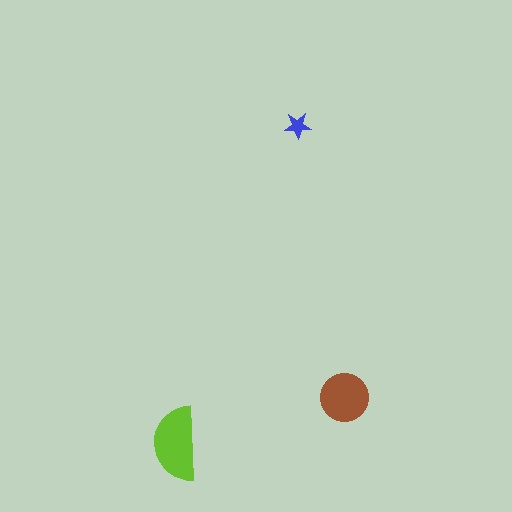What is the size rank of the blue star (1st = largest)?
3rd.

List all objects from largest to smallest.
The lime semicircle, the brown circle, the blue star.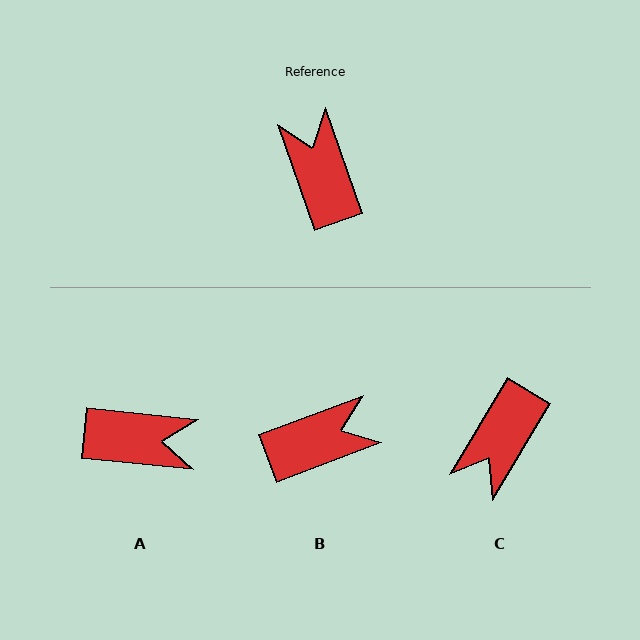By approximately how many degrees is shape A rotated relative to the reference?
Approximately 115 degrees clockwise.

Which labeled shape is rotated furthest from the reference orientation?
C, about 130 degrees away.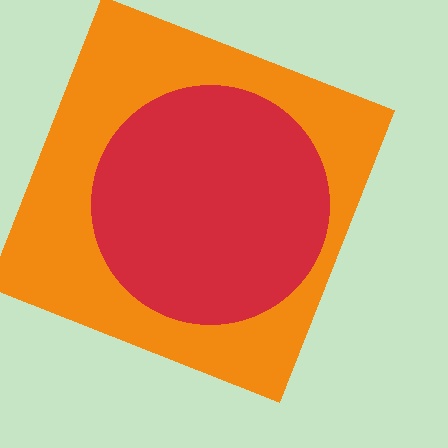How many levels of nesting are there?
2.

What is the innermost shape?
The red circle.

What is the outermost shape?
The orange square.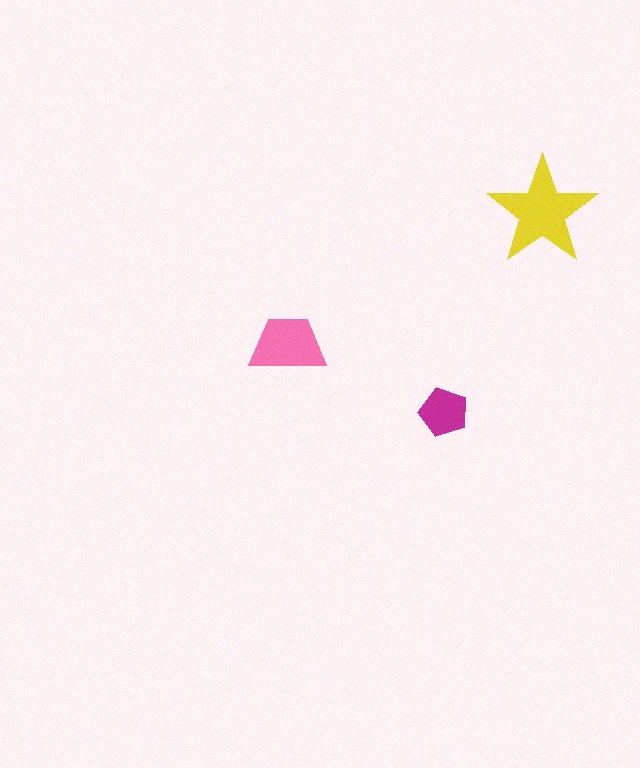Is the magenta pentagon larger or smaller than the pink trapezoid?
Smaller.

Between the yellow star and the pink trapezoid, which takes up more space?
The yellow star.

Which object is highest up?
The yellow star is topmost.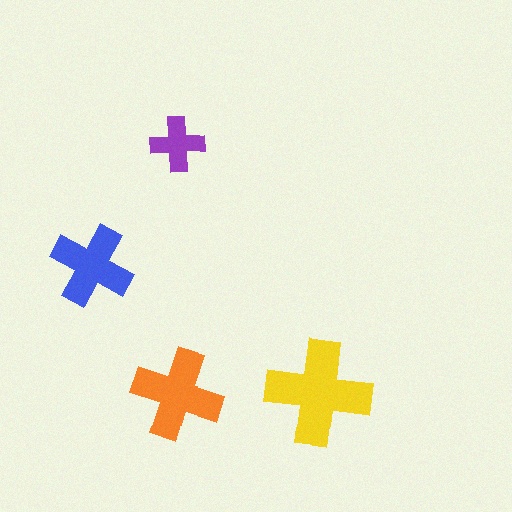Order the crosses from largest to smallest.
the yellow one, the orange one, the blue one, the purple one.